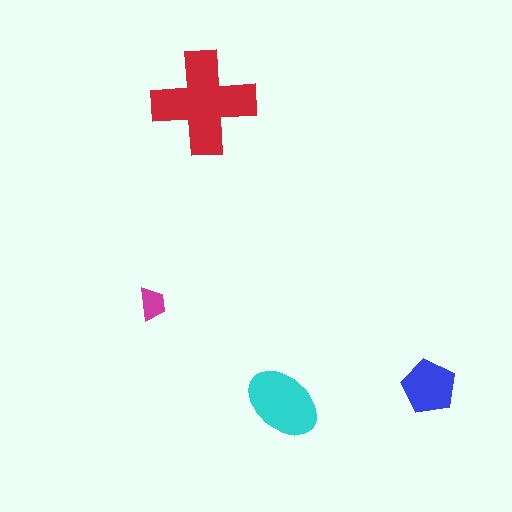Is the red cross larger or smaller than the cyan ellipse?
Larger.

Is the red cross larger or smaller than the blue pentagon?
Larger.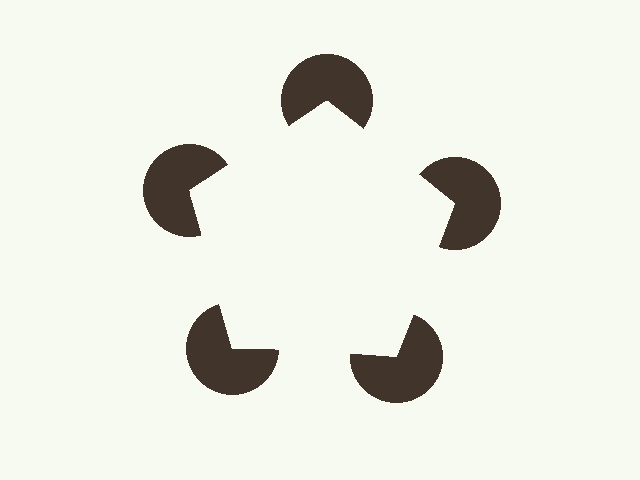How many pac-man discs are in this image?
There are 5 — one at each vertex of the illusory pentagon.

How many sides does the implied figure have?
5 sides.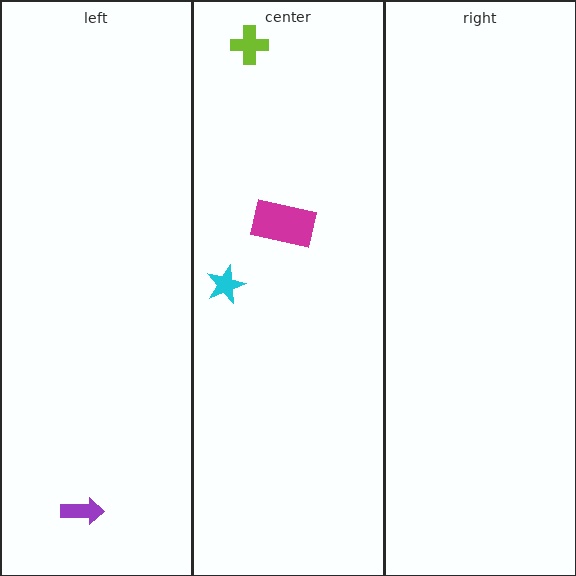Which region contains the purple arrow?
The left region.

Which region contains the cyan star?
The center region.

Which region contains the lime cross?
The center region.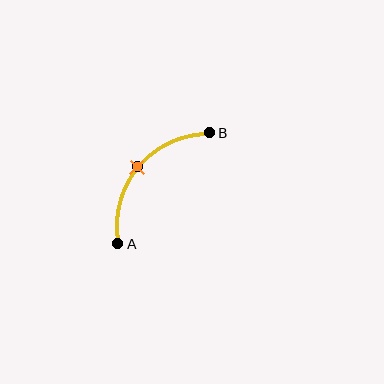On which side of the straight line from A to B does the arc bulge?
The arc bulges above and to the left of the straight line connecting A and B.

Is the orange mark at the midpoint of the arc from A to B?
Yes. The orange mark lies on the arc at equal arc-length from both A and B — it is the arc midpoint.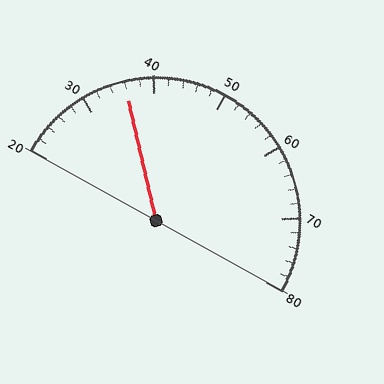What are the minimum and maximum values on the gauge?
The gauge ranges from 20 to 80.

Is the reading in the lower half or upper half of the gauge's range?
The reading is in the lower half of the range (20 to 80).